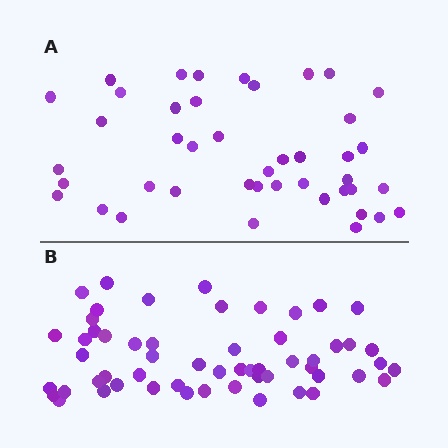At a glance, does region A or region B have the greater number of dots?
Region B (the bottom region) has more dots.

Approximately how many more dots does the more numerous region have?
Region B has approximately 15 more dots than region A.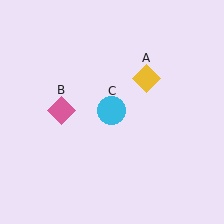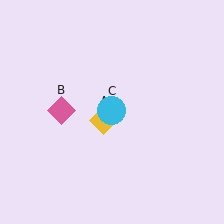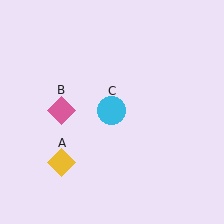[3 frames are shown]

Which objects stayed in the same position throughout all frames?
Pink diamond (object B) and cyan circle (object C) remained stationary.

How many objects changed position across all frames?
1 object changed position: yellow diamond (object A).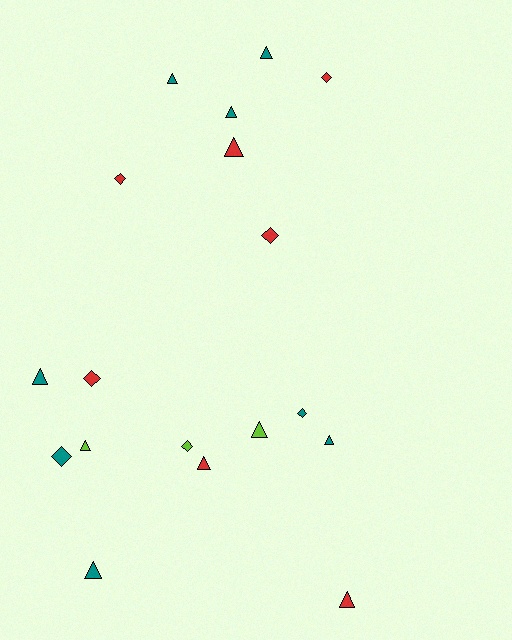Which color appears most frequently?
Teal, with 8 objects.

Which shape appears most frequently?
Triangle, with 11 objects.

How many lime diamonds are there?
There is 1 lime diamond.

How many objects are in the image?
There are 18 objects.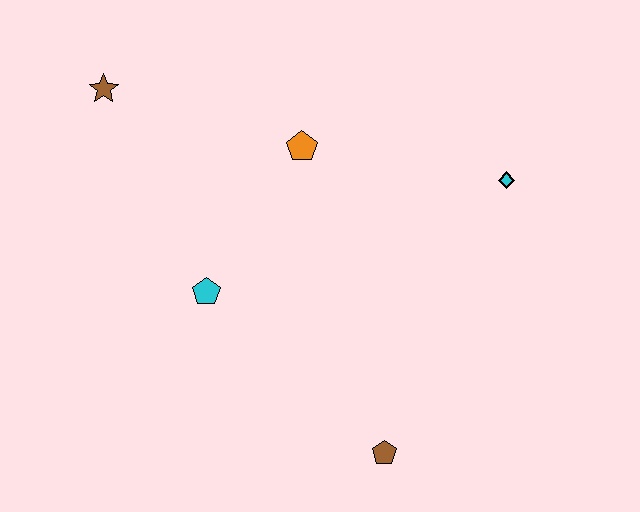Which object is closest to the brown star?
The orange pentagon is closest to the brown star.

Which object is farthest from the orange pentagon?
The brown pentagon is farthest from the orange pentagon.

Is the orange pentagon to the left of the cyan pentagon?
No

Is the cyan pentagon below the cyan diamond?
Yes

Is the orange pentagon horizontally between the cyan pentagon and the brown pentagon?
Yes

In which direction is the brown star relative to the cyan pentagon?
The brown star is above the cyan pentagon.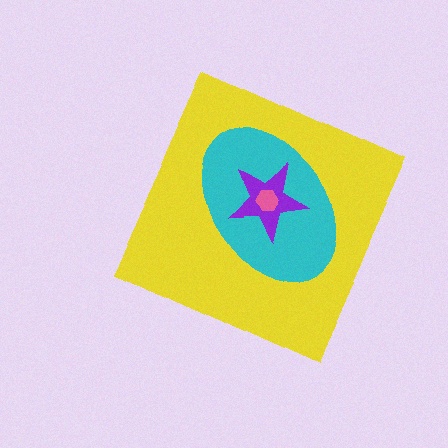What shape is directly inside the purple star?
The pink hexagon.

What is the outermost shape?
The yellow diamond.